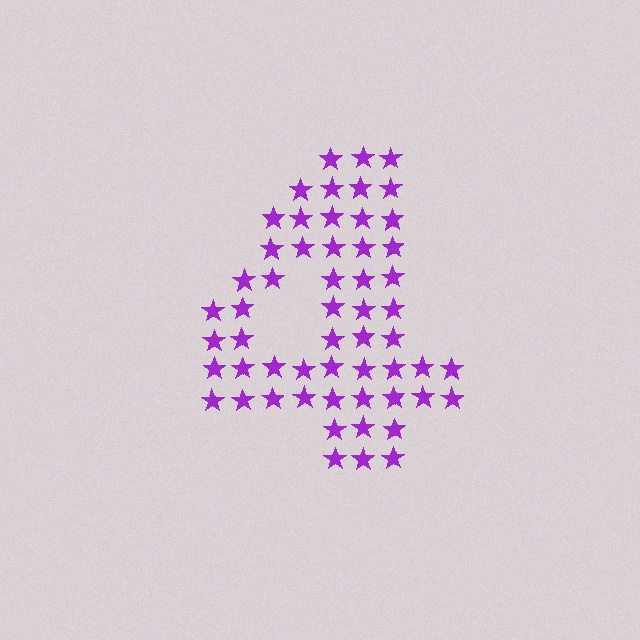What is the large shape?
The large shape is the digit 4.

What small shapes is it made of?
It is made of small stars.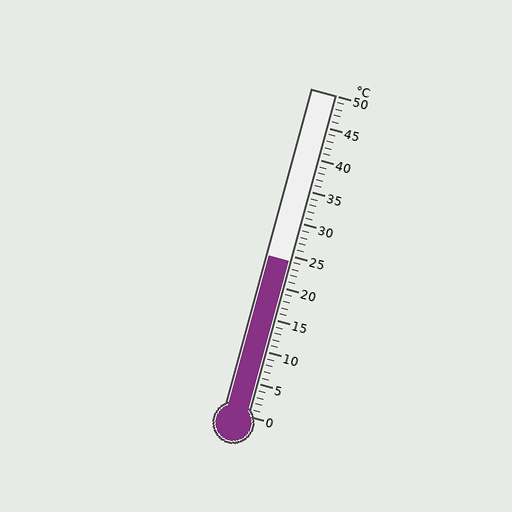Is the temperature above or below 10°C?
The temperature is above 10°C.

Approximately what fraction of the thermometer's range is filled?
The thermometer is filled to approximately 50% of its range.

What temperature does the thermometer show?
The thermometer shows approximately 24°C.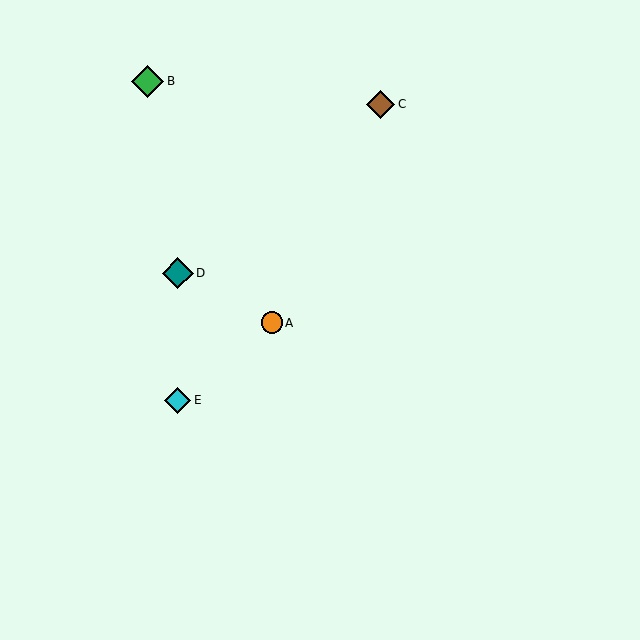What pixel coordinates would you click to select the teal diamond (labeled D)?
Click at (178, 273) to select the teal diamond D.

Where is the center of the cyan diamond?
The center of the cyan diamond is at (177, 400).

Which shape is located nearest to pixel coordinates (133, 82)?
The green diamond (labeled B) at (148, 81) is nearest to that location.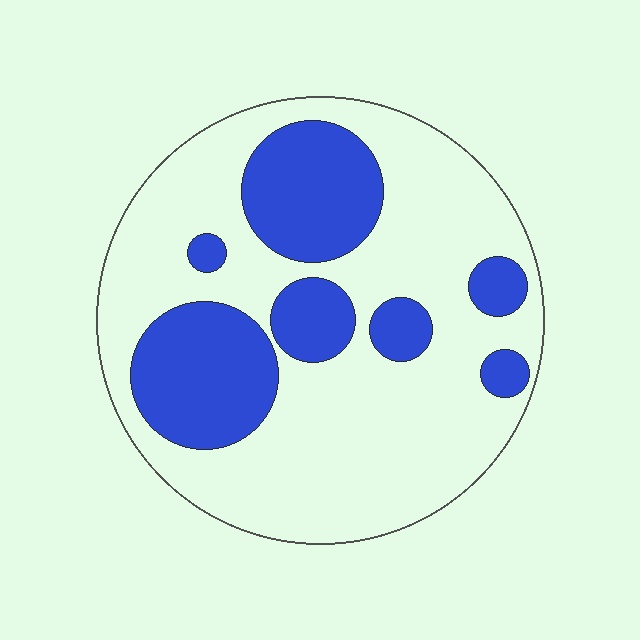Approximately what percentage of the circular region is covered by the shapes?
Approximately 30%.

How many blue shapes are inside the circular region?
7.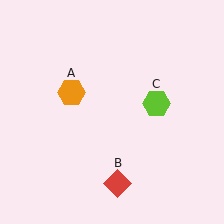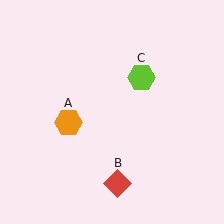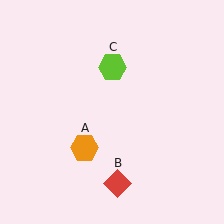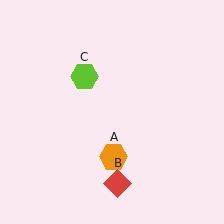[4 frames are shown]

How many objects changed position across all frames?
2 objects changed position: orange hexagon (object A), lime hexagon (object C).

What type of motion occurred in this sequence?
The orange hexagon (object A), lime hexagon (object C) rotated counterclockwise around the center of the scene.